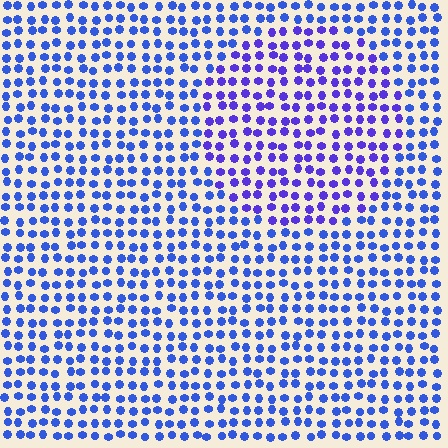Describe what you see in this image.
The image is filled with small blue elements in a uniform arrangement. A circle-shaped region is visible where the elements are tinted to a slightly different hue, forming a subtle color boundary.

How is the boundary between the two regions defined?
The boundary is defined purely by a slight shift in hue (about 26 degrees). Spacing, size, and orientation are identical on both sides.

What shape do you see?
I see a circle.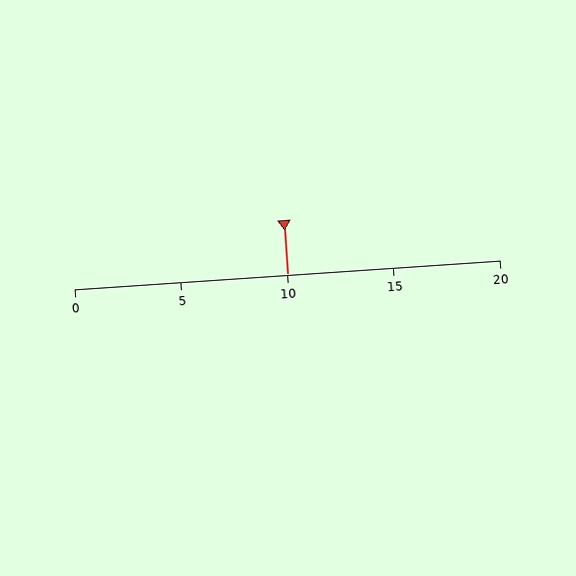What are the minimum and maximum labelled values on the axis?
The axis runs from 0 to 20.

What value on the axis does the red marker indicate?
The marker indicates approximately 10.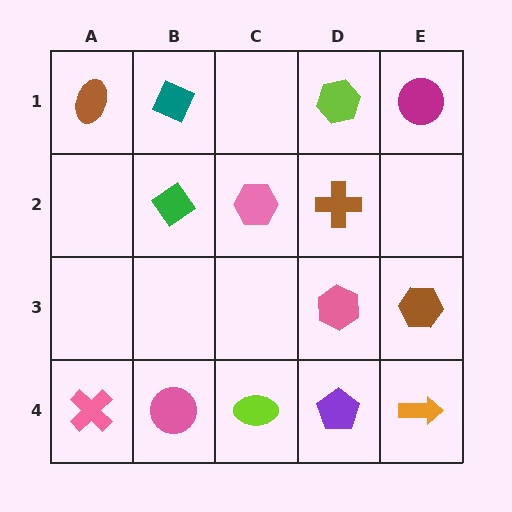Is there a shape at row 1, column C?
No, that cell is empty.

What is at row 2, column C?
A pink hexagon.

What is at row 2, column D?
A brown cross.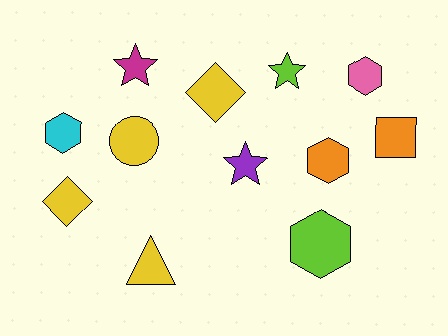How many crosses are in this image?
There are no crosses.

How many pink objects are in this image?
There is 1 pink object.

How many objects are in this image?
There are 12 objects.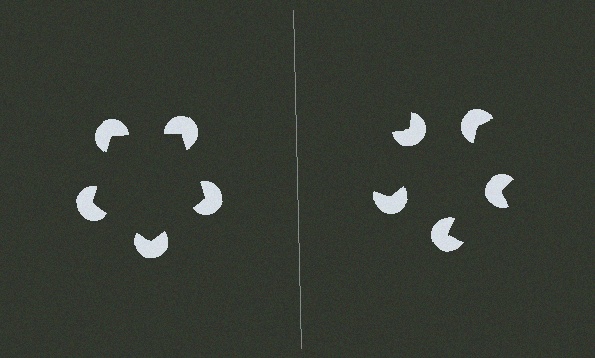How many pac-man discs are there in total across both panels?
10 — 5 on each side.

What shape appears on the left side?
An illusory pentagon.